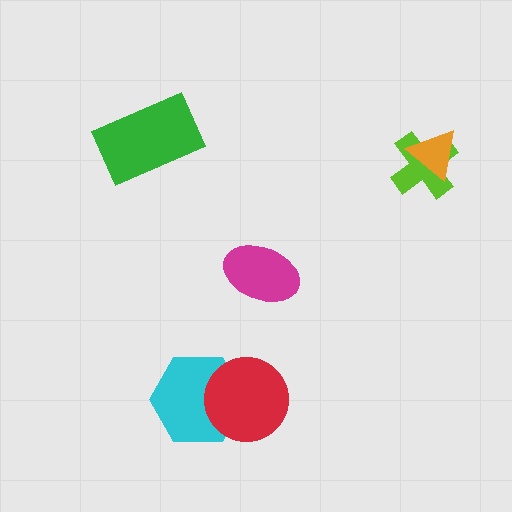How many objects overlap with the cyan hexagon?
1 object overlaps with the cyan hexagon.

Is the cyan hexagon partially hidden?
Yes, it is partially covered by another shape.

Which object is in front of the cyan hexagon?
The red circle is in front of the cyan hexagon.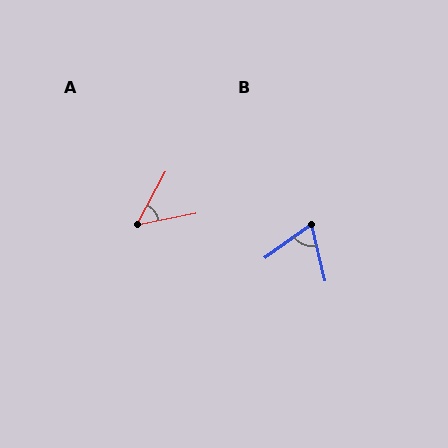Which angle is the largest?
B, at approximately 68 degrees.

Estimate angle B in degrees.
Approximately 68 degrees.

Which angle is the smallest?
A, at approximately 51 degrees.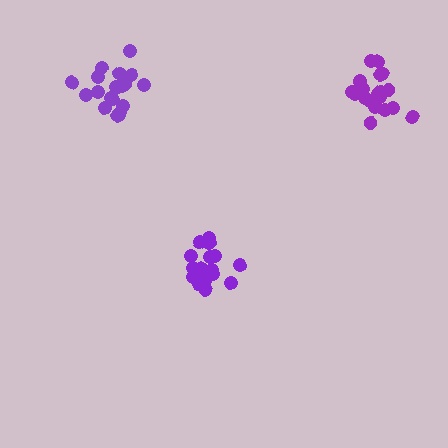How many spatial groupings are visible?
There are 3 spatial groupings.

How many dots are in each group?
Group 1: 19 dots, Group 2: 20 dots, Group 3: 19 dots (58 total).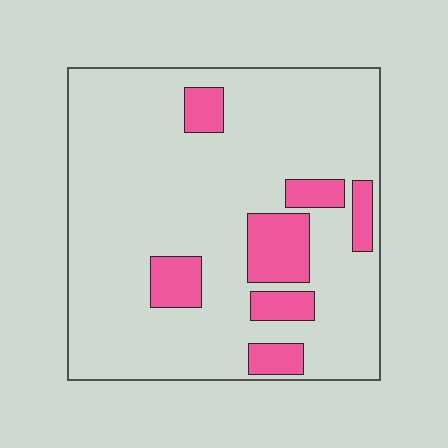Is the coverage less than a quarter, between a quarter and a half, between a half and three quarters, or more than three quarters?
Less than a quarter.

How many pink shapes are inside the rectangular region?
7.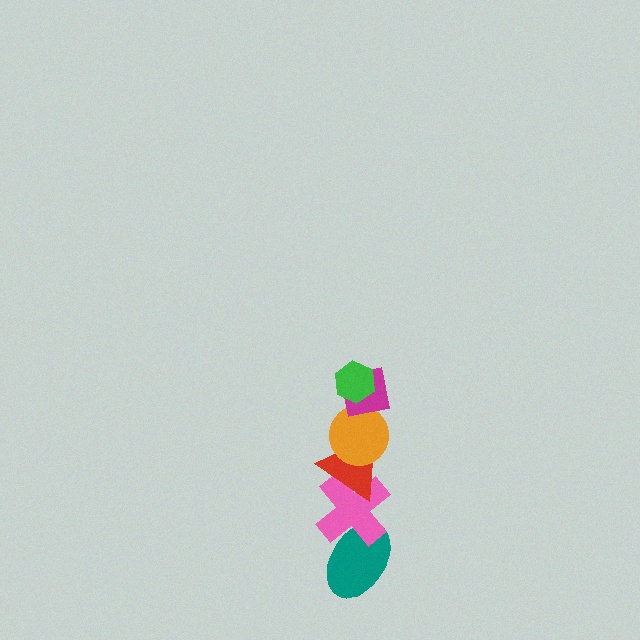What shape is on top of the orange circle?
The magenta square is on top of the orange circle.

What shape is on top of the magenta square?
The green hexagon is on top of the magenta square.